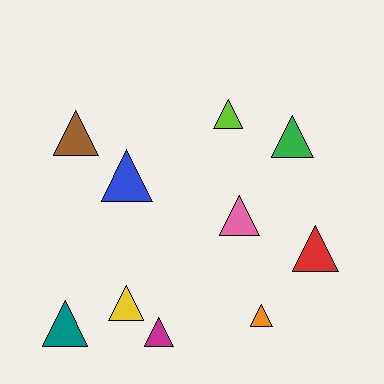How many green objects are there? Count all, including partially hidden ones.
There is 1 green object.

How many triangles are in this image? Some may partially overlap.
There are 10 triangles.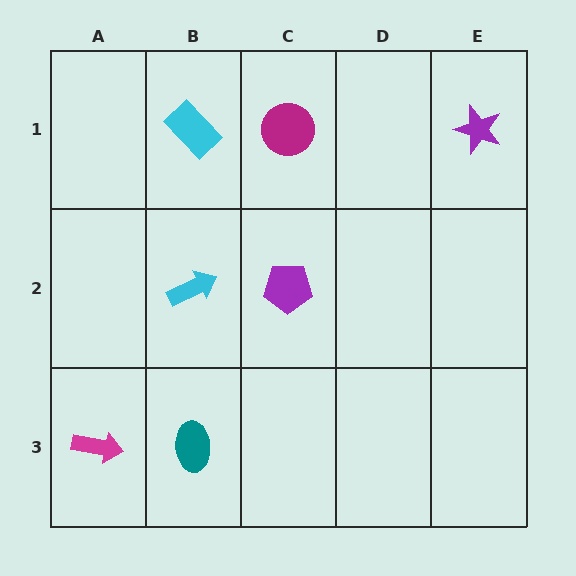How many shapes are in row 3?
2 shapes.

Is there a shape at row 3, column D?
No, that cell is empty.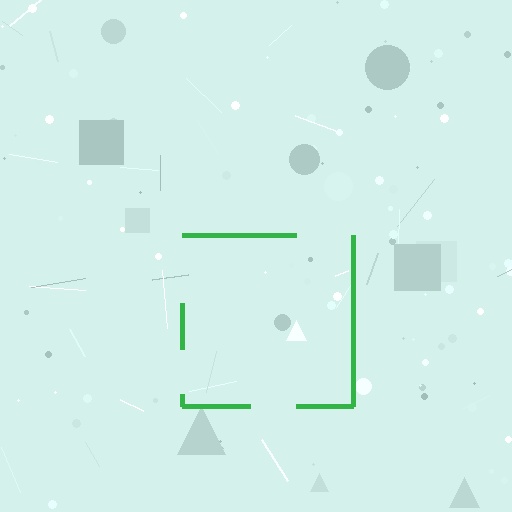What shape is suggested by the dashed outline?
The dashed outline suggests a square.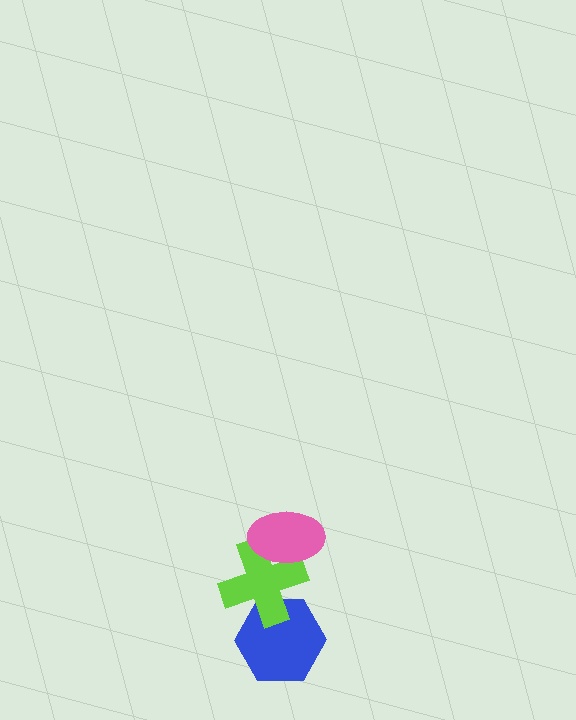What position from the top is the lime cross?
The lime cross is 2nd from the top.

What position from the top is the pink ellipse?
The pink ellipse is 1st from the top.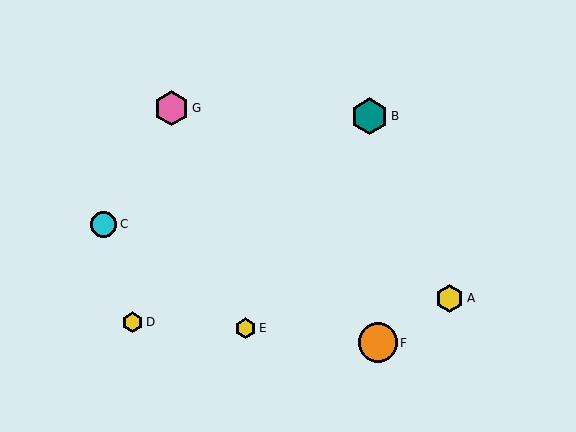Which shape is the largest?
The orange circle (labeled F) is the largest.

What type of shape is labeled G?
Shape G is a pink hexagon.